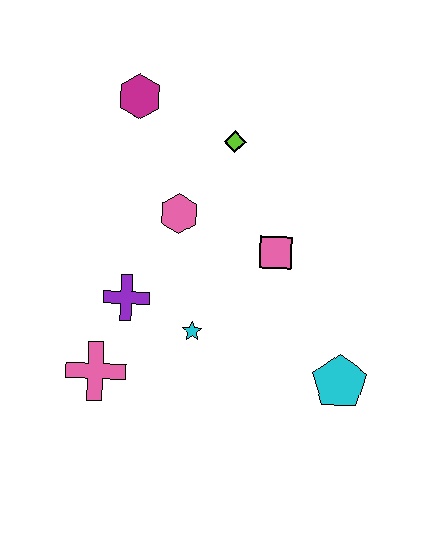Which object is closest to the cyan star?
The purple cross is closest to the cyan star.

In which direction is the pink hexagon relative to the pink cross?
The pink hexagon is above the pink cross.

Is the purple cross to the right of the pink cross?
Yes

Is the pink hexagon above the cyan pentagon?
Yes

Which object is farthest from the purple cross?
The cyan pentagon is farthest from the purple cross.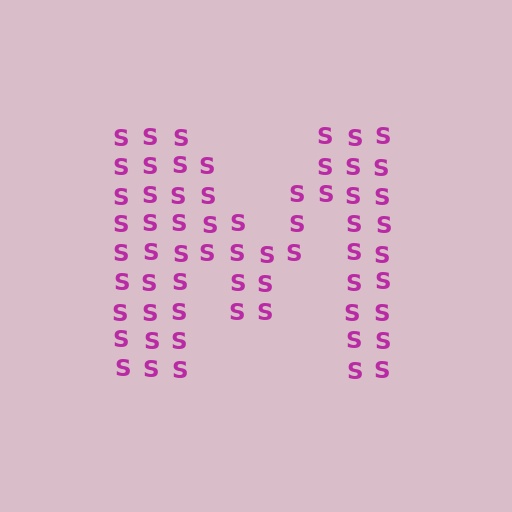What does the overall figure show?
The overall figure shows the letter M.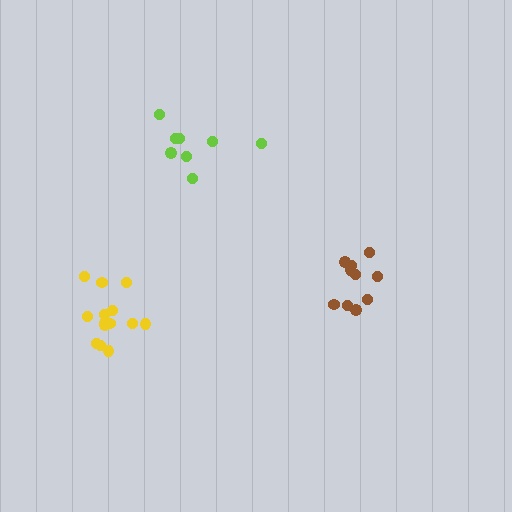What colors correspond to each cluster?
The clusters are colored: lime, yellow, brown.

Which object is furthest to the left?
The yellow cluster is leftmost.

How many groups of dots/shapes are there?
There are 3 groups.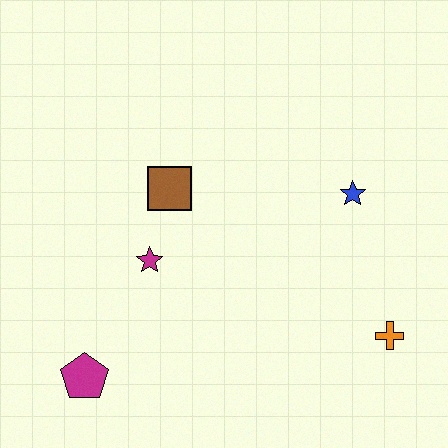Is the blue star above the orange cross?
Yes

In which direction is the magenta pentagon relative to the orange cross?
The magenta pentagon is to the left of the orange cross.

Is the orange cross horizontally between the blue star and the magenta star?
No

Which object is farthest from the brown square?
The orange cross is farthest from the brown square.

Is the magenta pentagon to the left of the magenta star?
Yes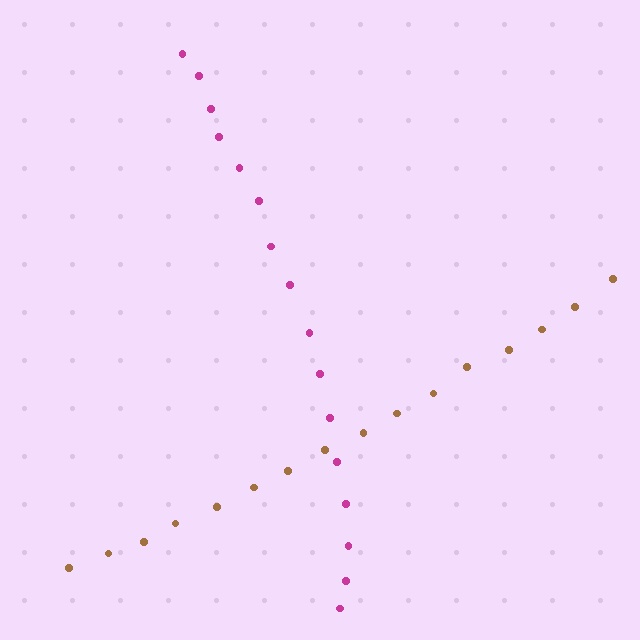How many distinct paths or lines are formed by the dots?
There are 2 distinct paths.